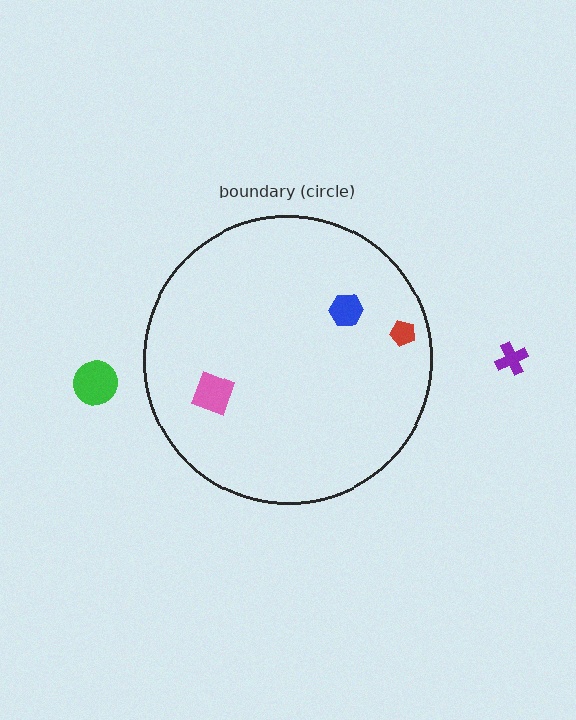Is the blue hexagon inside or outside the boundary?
Inside.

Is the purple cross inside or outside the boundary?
Outside.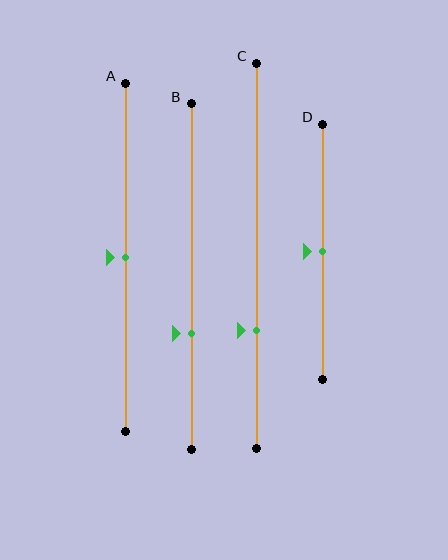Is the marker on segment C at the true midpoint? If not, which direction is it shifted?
No, the marker on segment C is shifted downward by about 19% of the segment length.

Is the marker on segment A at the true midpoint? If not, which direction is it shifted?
Yes, the marker on segment A is at the true midpoint.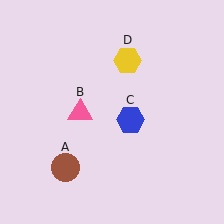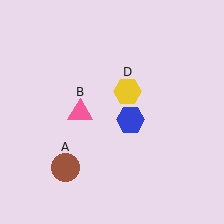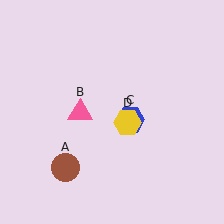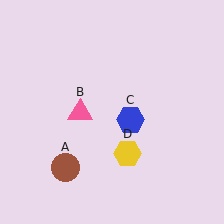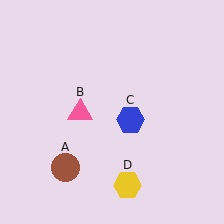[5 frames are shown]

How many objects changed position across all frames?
1 object changed position: yellow hexagon (object D).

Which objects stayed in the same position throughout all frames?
Brown circle (object A) and pink triangle (object B) and blue hexagon (object C) remained stationary.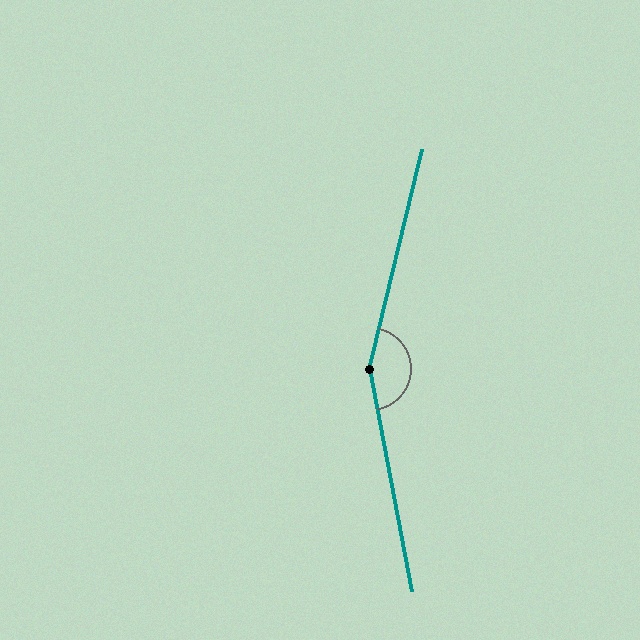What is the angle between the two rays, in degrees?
Approximately 156 degrees.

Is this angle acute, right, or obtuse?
It is obtuse.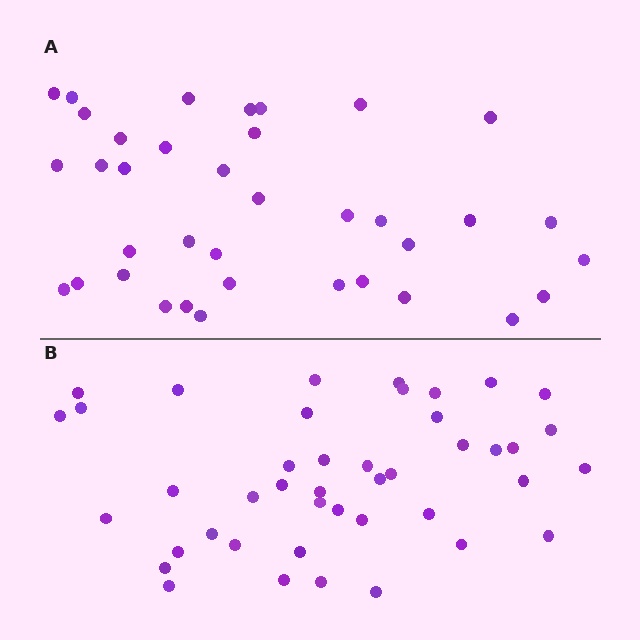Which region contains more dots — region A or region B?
Region B (the bottom region) has more dots.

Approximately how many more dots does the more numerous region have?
Region B has about 6 more dots than region A.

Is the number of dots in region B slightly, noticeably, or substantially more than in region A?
Region B has only slightly more — the two regions are fairly close. The ratio is roughly 1.2 to 1.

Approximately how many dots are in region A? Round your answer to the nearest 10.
About 40 dots. (The exact count is 37, which rounds to 40.)